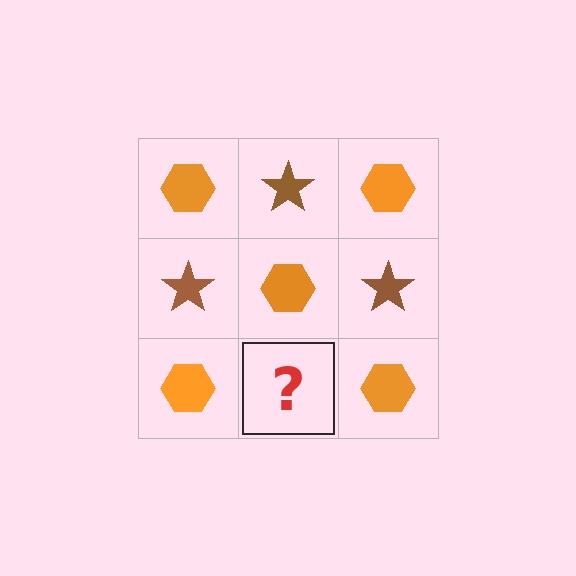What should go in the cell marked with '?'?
The missing cell should contain a brown star.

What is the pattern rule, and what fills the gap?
The rule is that it alternates orange hexagon and brown star in a checkerboard pattern. The gap should be filled with a brown star.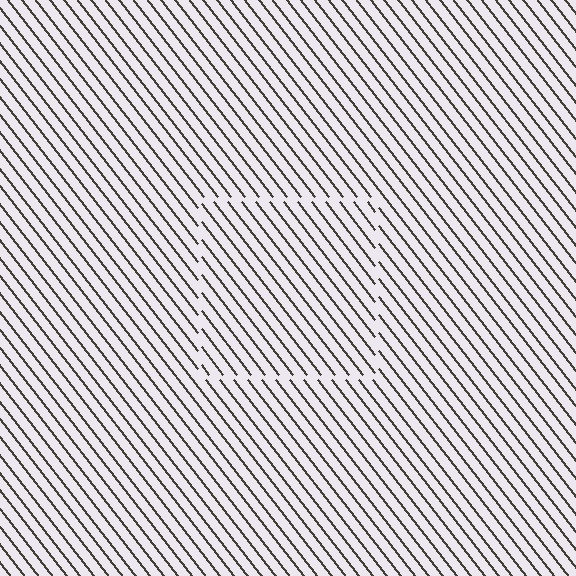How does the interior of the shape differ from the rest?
The interior of the shape contains the same grating, shifted by half a period — the contour is defined by the phase discontinuity where line-ends from the inner and outer gratings abut.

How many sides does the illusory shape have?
4 sides — the line-ends trace a square.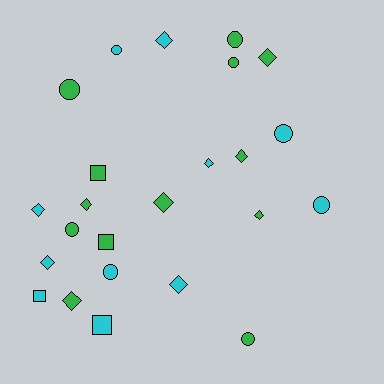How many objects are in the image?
There are 24 objects.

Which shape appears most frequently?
Diamond, with 11 objects.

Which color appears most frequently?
Green, with 13 objects.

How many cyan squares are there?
There are 2 cyan squares.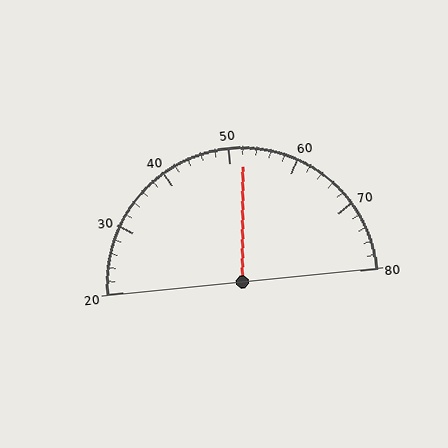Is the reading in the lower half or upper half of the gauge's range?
The reading is in the upper half of the range (20 to 80).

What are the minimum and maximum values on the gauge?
The gauge ranges from 20 to 80.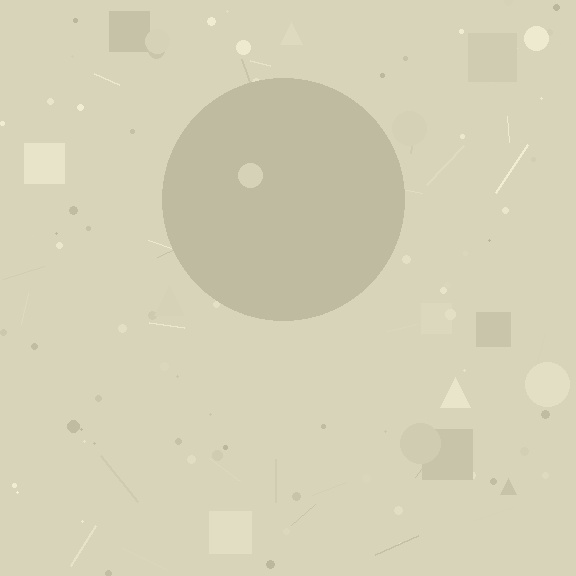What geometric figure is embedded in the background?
A circle is embedded in the background.